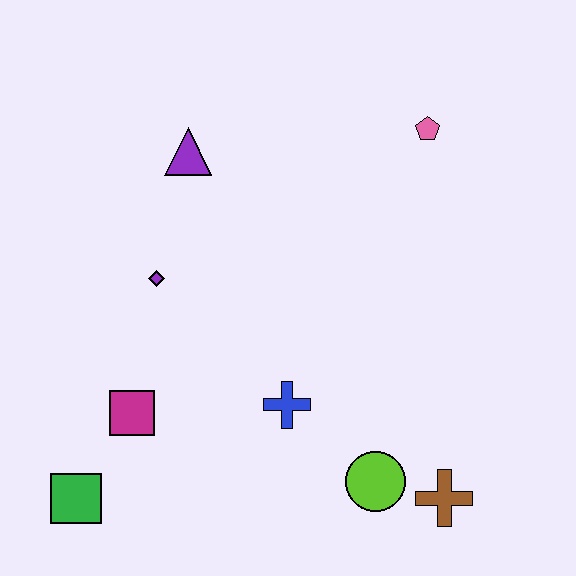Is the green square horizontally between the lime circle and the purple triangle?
No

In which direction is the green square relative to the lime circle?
The green square is to the left of the lime circle.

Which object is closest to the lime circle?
The brown cross is closest to the lime circle.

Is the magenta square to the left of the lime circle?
Yes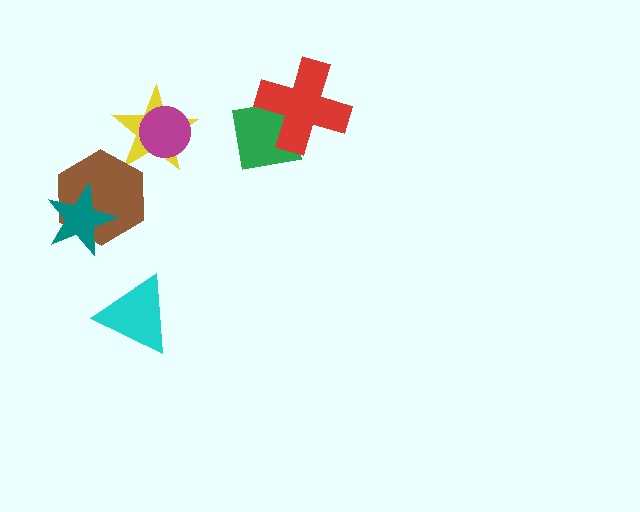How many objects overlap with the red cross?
1 object overlaps with the red cross.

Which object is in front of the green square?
The red cross is in front of the green square.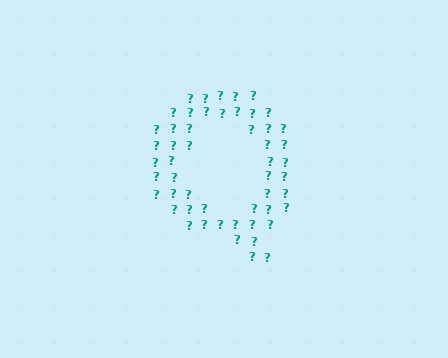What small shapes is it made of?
It is made of small question marks.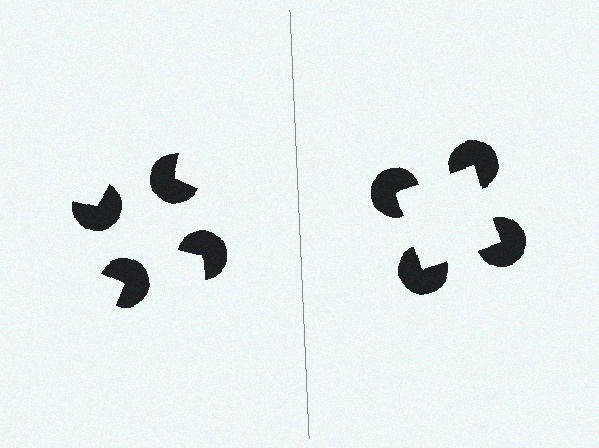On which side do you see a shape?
An illusory square appears on the right side. On the left side the wedge cuts are rotated, so no coherent shape forms.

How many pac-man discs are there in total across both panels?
8 — 4 on each side.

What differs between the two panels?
The pac-man discs are positioned identically on both sides; only the wedge orientations differ. On the right they align to a square; on the left they are misaligned.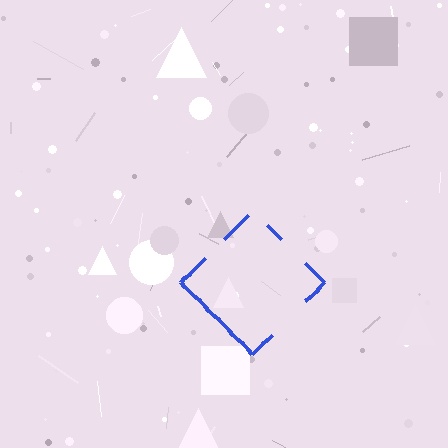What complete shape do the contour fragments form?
The contour fragments form a diamond.